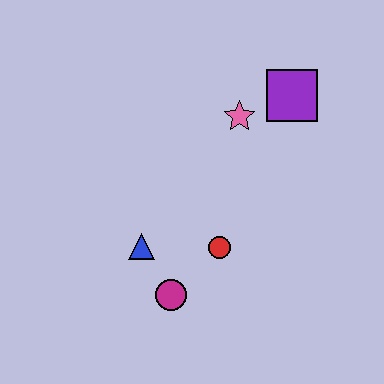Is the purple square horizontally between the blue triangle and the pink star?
No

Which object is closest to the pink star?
The purple square is closest to the pink star.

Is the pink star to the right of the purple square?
No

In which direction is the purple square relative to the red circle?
The purple square is above the red circle.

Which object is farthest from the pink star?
The magenta circle is farthest from the pink star.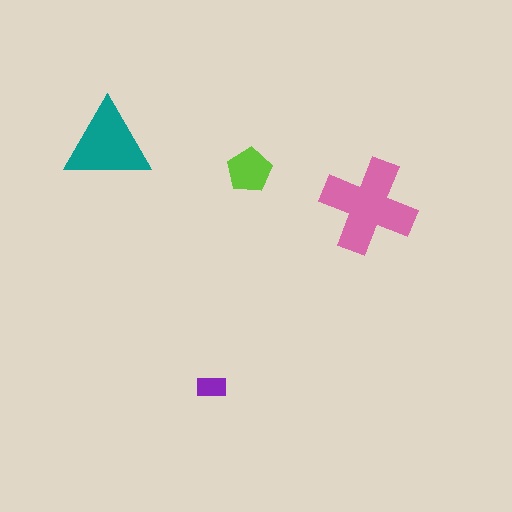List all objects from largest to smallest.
The pink cross, the teal triangle, the lime pentagon, the purple rectangle.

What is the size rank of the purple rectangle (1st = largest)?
4th.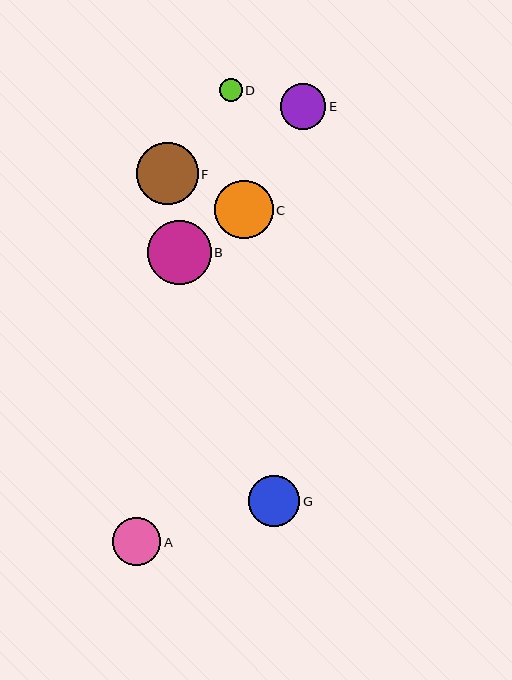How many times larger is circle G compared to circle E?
Circle G is approximately 1.1 times the size of circle E.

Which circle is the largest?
Circle B is the largest with a size of approximately 64 pixels.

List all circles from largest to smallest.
From largest to smallest: B, F, C, G, A, E, D.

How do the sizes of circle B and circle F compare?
Circle B and circle F are approximately the same size.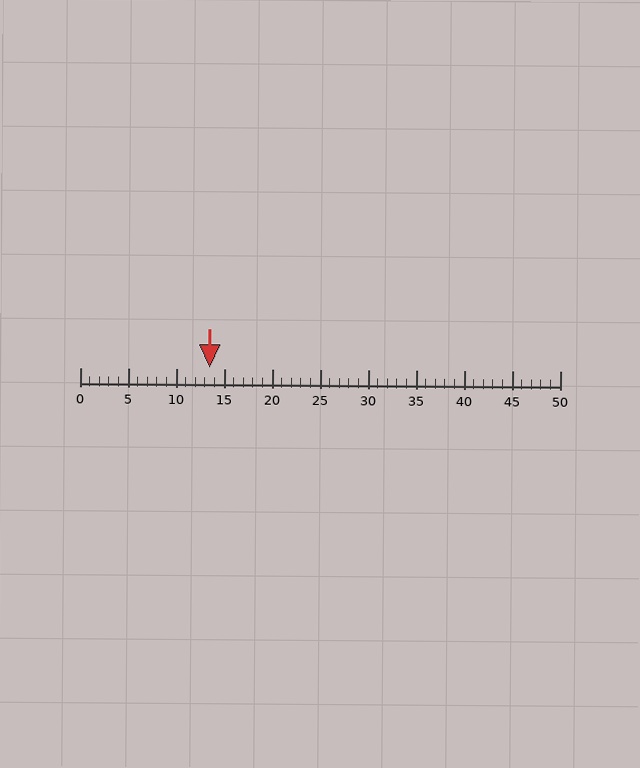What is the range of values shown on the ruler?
The ruler shows values from 0 to 50.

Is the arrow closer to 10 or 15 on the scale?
The arrow is closer to 15.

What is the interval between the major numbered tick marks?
The major tick marks are spaced 5 units apart.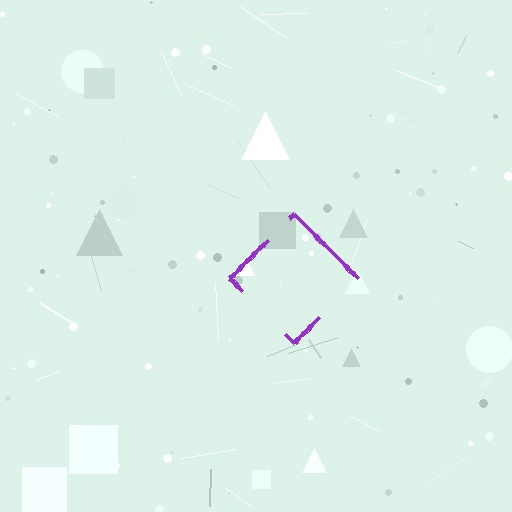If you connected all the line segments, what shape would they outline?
They would outline a diamond.